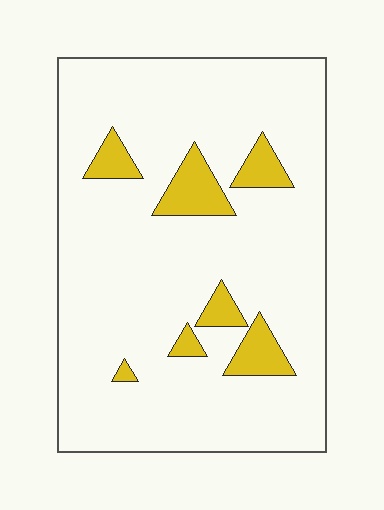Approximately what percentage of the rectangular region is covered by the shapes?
Approximately 10%.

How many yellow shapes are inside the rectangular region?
7.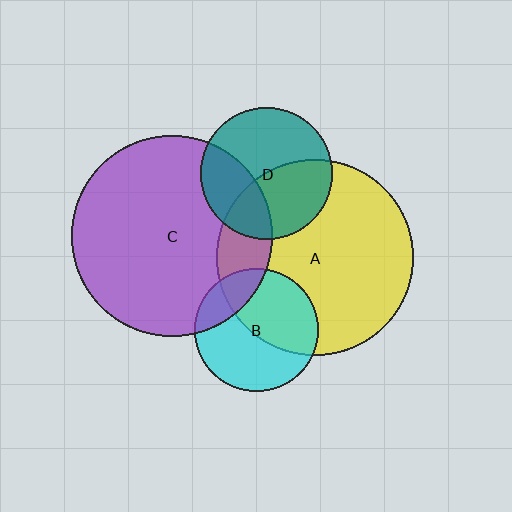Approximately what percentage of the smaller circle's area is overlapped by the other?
Approximately 45%.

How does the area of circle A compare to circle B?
Approximately 2.5 times.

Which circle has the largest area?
Circle C (purple).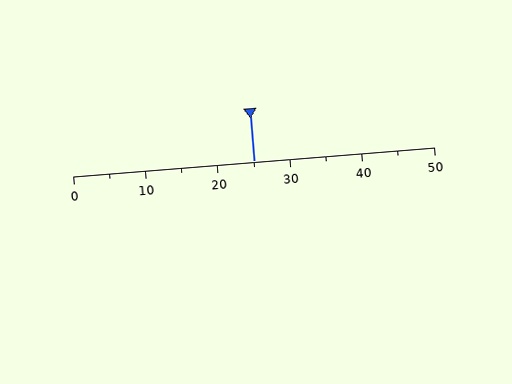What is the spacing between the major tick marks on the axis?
The major ticks are spaced 10 apart.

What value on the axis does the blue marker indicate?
The marker indicates approximately 25.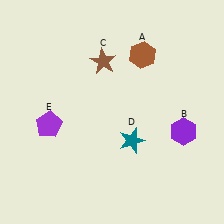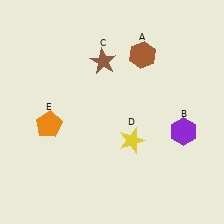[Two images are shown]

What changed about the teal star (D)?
In Image 1, D is teal. In Image 2, it changed to yellow.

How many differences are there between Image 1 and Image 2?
There are 2 differences between the two images.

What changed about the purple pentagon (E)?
In Image 1, E is purple. In Image 2, it changed to orange.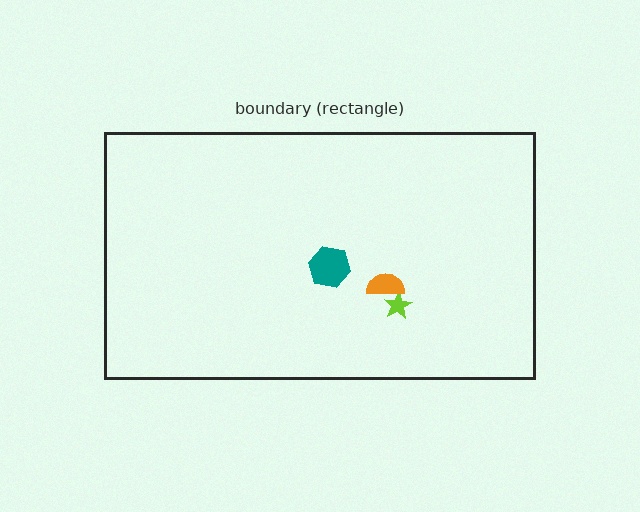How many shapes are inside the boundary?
3 inside, 0 outside.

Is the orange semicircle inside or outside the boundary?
Inside.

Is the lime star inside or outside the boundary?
Inside.